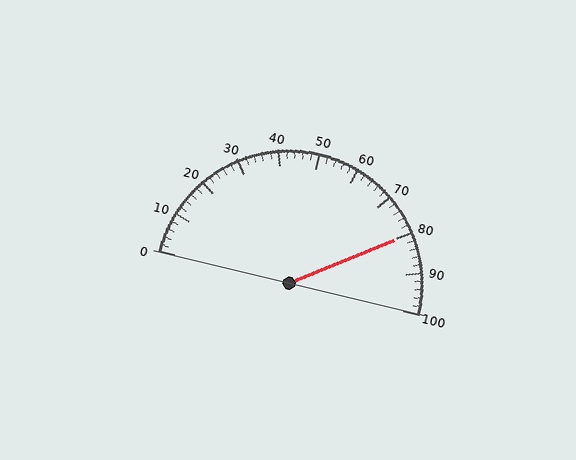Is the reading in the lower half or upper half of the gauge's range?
The reading is in the upper half of the range (0 to 100).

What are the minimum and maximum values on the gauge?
The gauge ranges from 0 to 100.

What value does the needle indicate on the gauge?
The needle indicates approximately 80.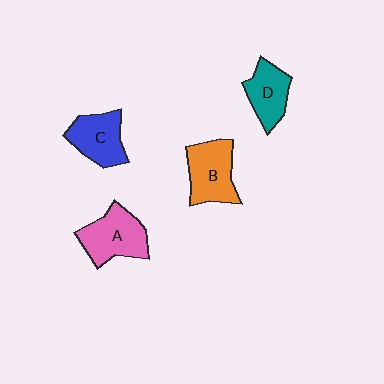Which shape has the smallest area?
Shape D (teal).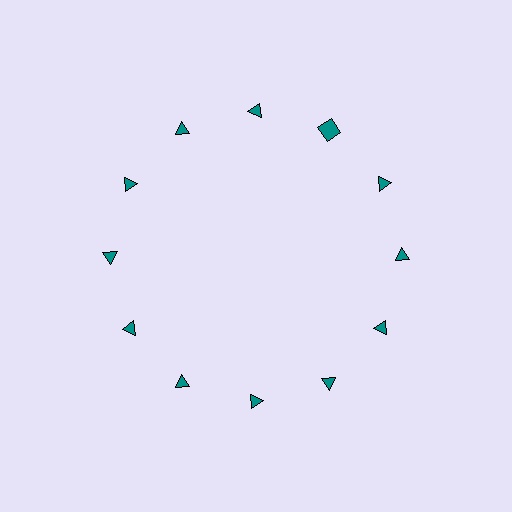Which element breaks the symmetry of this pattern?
The teal square at roughly the 1 o'clock position breaks the symmetry. All other shapes are teal triangles.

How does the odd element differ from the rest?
It has a different shape: square instead of triangle.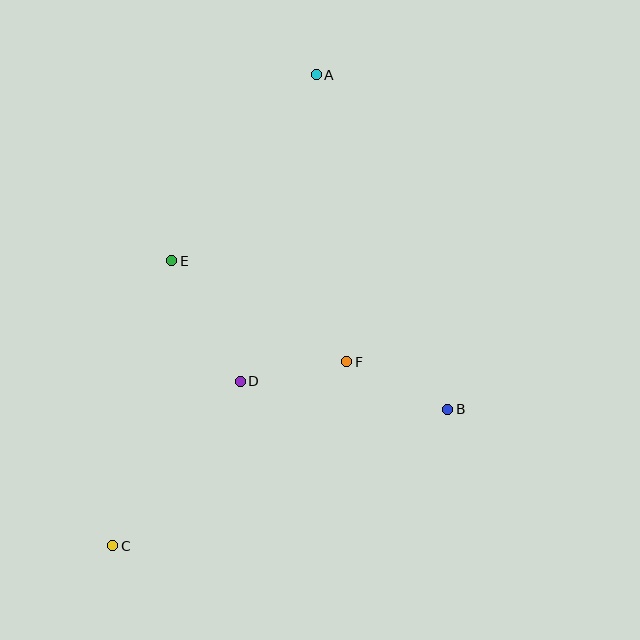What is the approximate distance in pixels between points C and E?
The distance between C and E is approximately 291 pixels.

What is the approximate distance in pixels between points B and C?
The distance between B and C is approximately 362 pixels.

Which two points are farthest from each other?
Points A and C are farthest from each other.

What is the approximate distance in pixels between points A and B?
The distance between A and B is approximately 359 pixels.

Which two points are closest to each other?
Points D and F are closest to each other.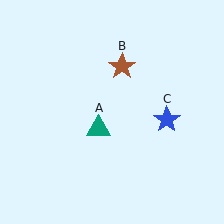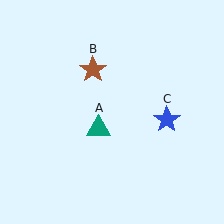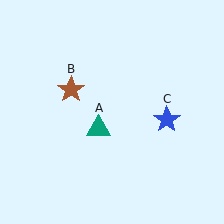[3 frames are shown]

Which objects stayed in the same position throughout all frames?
Teal triangle (object A) and blue star (object C) remained stationary.